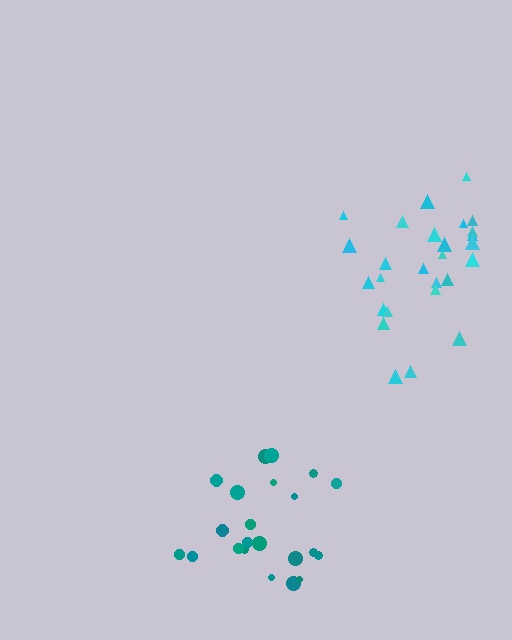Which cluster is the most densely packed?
Cyan.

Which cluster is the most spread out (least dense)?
Teal.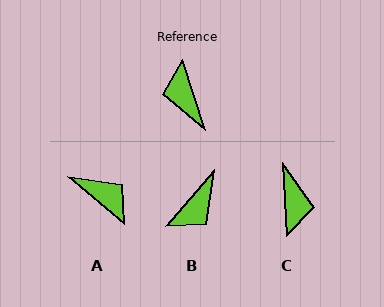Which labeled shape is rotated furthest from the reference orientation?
C, about 166 degrees away.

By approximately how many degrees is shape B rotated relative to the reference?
Approximately 122 degrees counter-clockwise.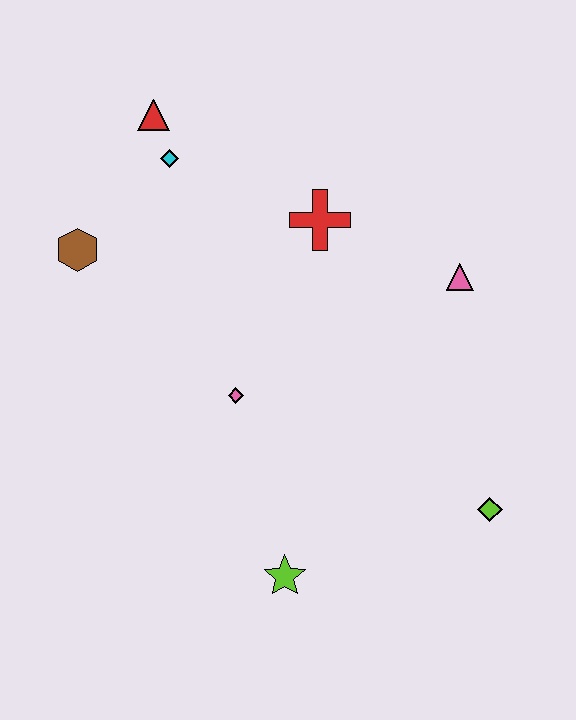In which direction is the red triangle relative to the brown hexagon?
The red triangle is above the brown hexagon.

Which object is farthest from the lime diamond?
The red triangle is farthest from the lime diamond.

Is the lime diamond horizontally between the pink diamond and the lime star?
No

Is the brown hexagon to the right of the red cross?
No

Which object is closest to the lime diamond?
The lime star is closest to the lime diamond.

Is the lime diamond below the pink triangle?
Yes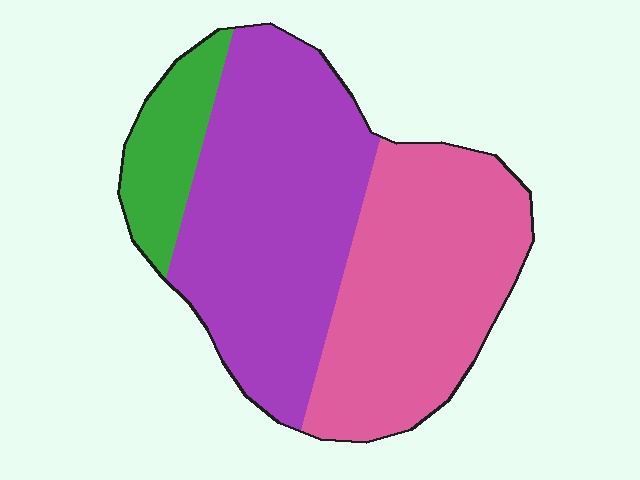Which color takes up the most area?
Purple, at roughly 45%.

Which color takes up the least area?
Green, at roughly 10%.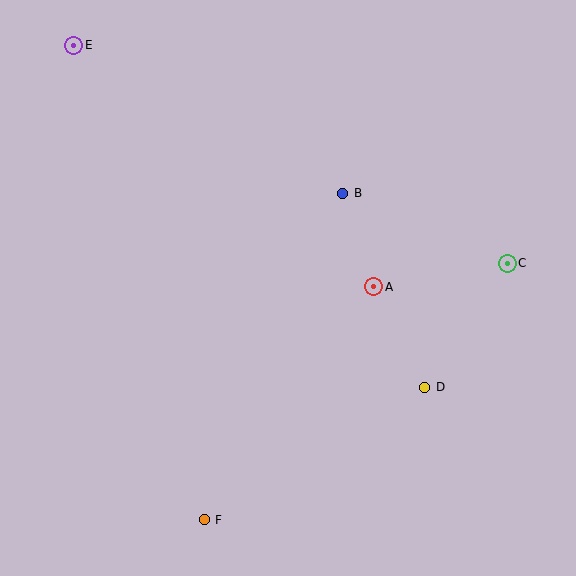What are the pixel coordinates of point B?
Point B is at (343, 193).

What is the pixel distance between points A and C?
The distance between A and C is 136 pixels.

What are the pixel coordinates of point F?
Point F is at (204, 520).